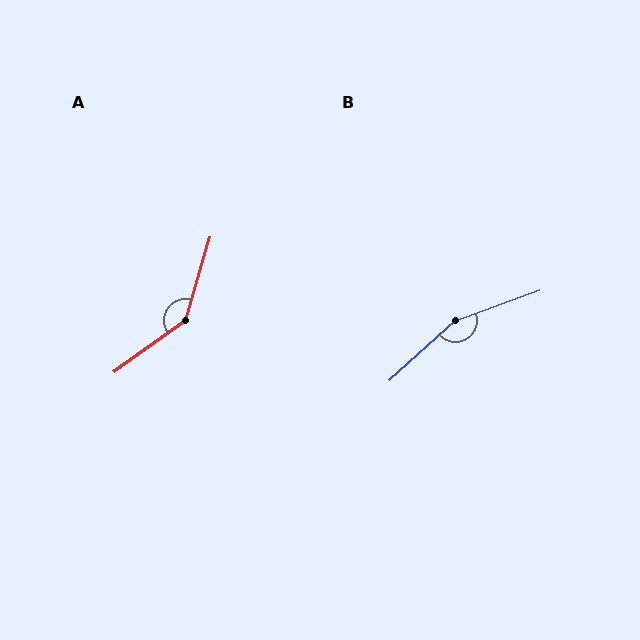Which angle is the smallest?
A, at approximately 142 degrees.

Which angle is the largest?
B, at approximately 157 degrees.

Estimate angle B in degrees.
Approximately 157 degrees.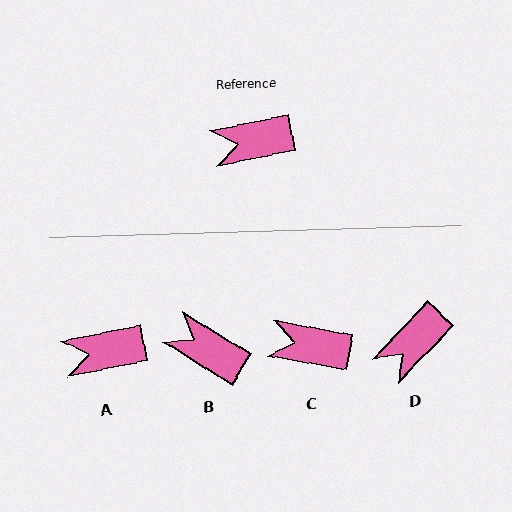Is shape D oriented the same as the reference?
No, it is off by about 35 degrees.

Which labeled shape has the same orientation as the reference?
A.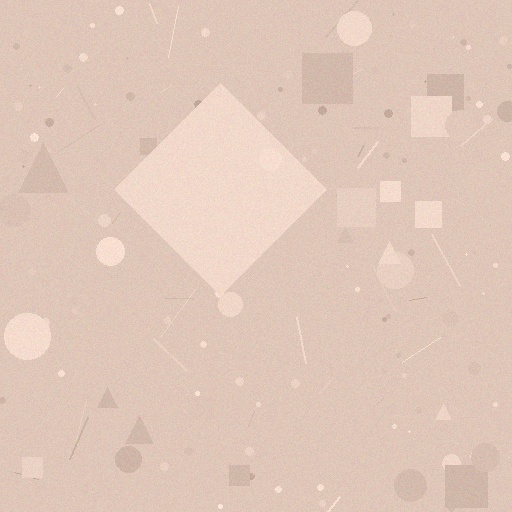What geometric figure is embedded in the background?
A diamond is embedded in the background.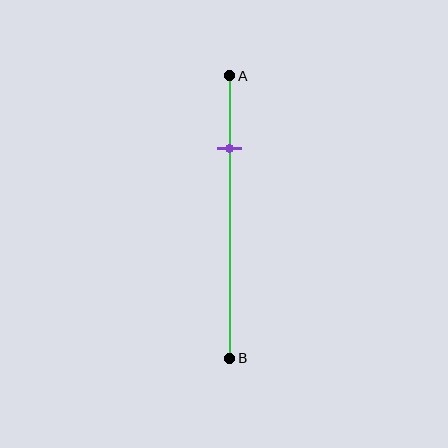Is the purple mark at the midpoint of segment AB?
No, the mark is at about 25% from A, not at the 50% midpoint.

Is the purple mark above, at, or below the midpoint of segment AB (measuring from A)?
The purple mark is above the midpoint of segment AB.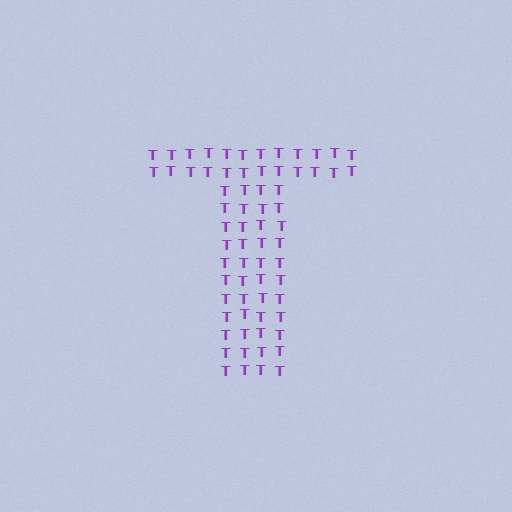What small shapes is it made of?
It is made of small letter T's.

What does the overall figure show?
The overall figure shows the letter T.